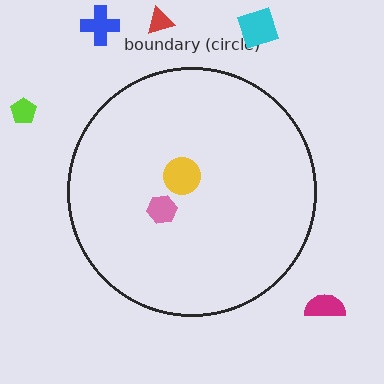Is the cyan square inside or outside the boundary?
Outside.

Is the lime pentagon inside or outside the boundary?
Outside.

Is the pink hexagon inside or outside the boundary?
Inside.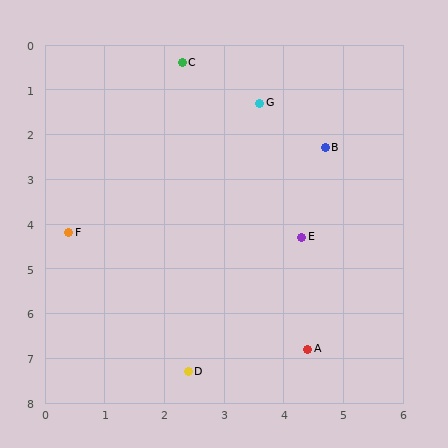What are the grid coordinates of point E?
Point E is at approximately (4.3, 4.3).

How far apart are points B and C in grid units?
Points B and C are about 3.1 grid units apart.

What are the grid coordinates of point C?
Point C is at approximately (2.3, 0.4).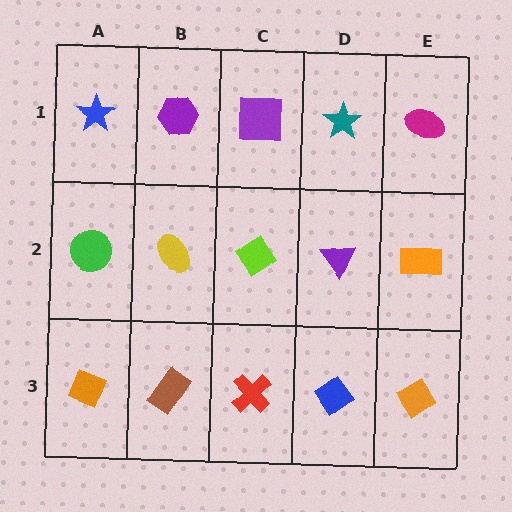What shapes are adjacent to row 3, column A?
A green circle (row 2, column A), a brown rectangle (row 3, column B).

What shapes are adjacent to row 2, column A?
A blue star (row 1, column A), an orange diamond (row 3, column A), a yellow ellipse (row 2, column B).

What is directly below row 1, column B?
A yellow ellipse.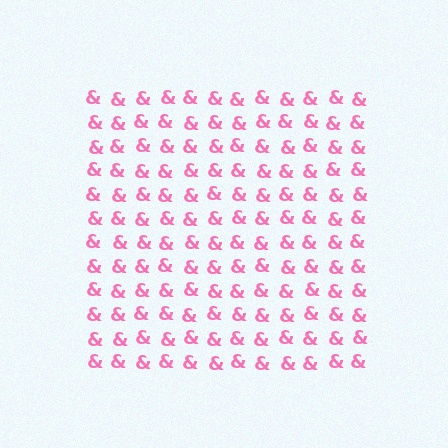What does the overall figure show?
The overall figure shows a square.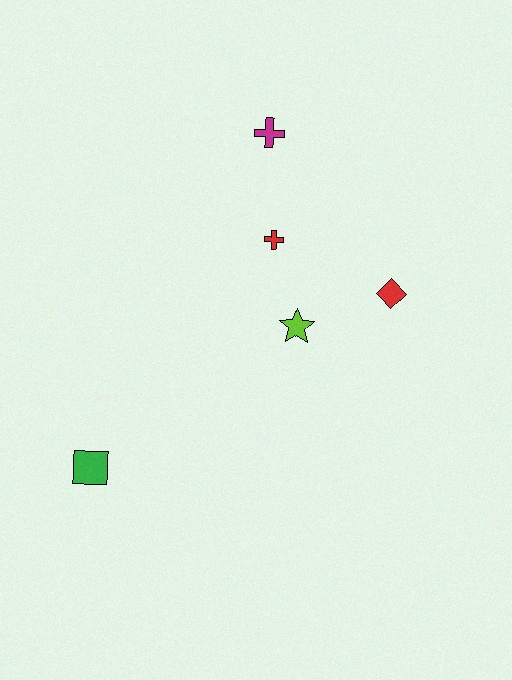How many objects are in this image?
There are 5 objects.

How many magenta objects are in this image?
There is 1 magenta object.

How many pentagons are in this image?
There are no pentagons.